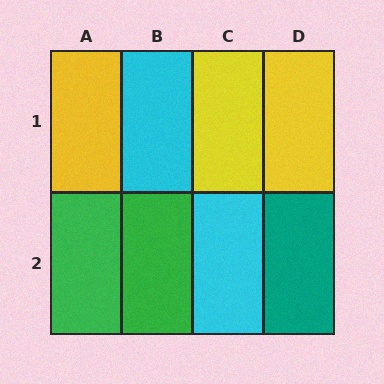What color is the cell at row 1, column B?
Cyan.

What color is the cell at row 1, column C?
Yellow.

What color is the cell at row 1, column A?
Yellow.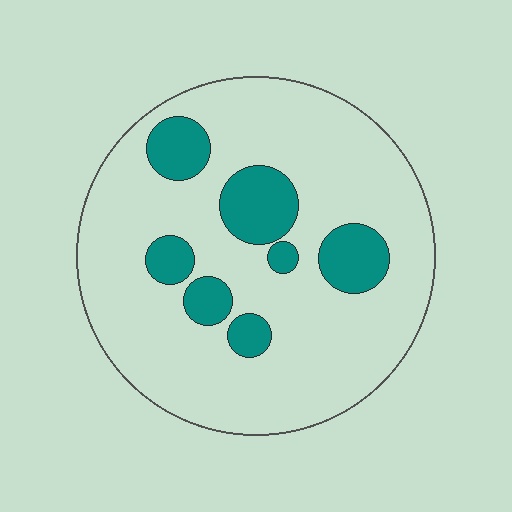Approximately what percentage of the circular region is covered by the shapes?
Approximately 20%.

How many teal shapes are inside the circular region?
7.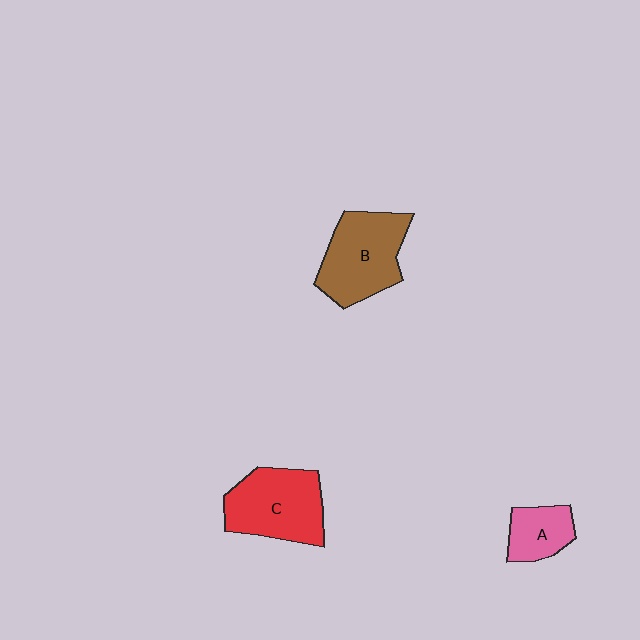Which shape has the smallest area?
Shape A (pink).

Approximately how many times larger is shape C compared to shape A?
Approximately 2.0 times.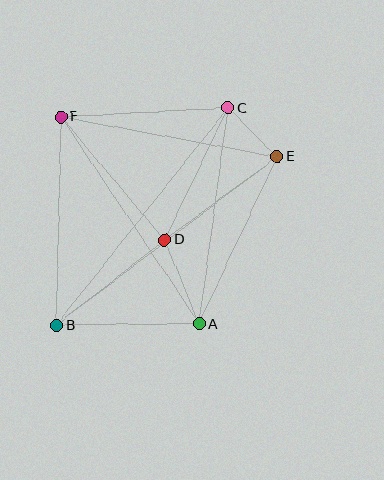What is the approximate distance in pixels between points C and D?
The distance between C and D is approximately 146 pixels.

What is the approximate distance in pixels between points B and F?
The distance between B and F is approximately 208 pixels.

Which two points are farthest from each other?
Points B and E are farthest from each other.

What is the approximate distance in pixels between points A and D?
The distance between A and D is approximately 90 pixels.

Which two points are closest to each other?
Points C and E are closest to each other.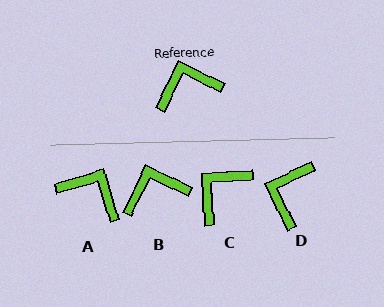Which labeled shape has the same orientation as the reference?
B.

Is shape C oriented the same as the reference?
No, it is off by about 30 degrees.